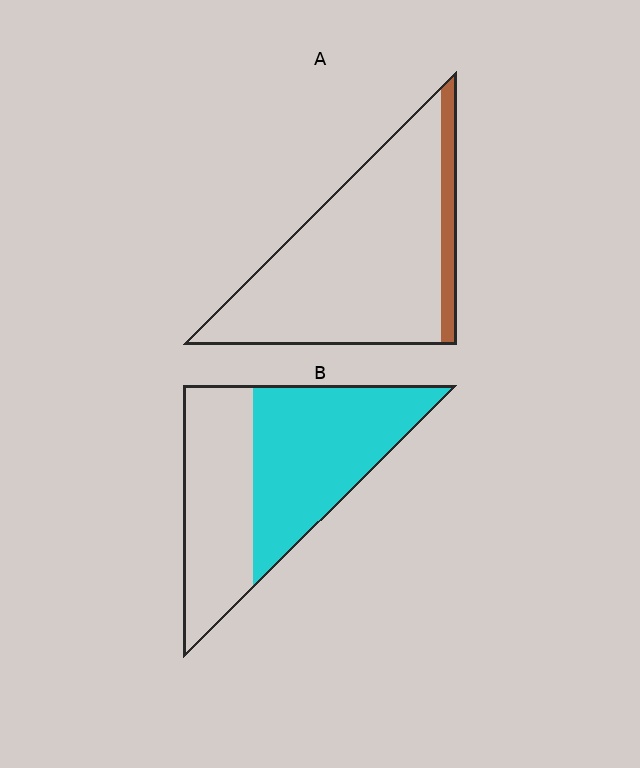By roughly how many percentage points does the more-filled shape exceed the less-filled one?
By roughly 45 percentage points (B over A).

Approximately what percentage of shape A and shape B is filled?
A is approximately 10% and B is approximately 55%.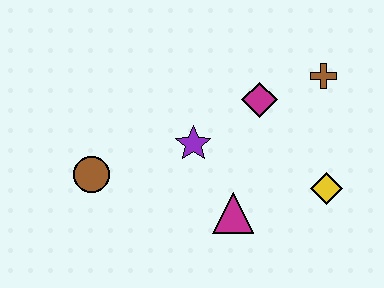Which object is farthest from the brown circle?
The brown cross is farthest from the brown circle.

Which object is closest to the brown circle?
The purple star is closest to the brown circle.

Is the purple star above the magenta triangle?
Yes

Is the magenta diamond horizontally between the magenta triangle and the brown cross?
Yes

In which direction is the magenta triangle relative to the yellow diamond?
The magenta triangle is to the left of the yellow diamond.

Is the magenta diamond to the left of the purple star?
No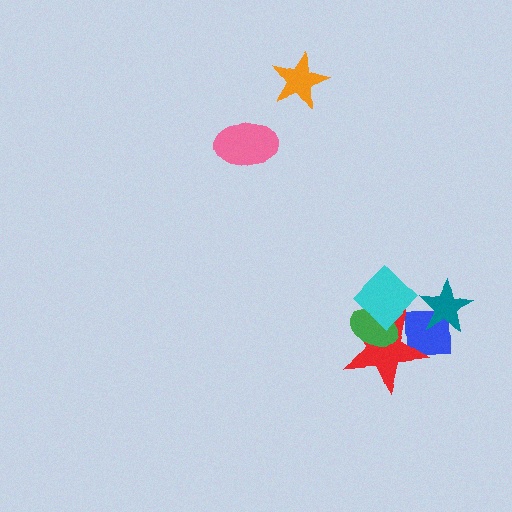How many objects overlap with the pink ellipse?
0 objects overlap with the pink ellipse.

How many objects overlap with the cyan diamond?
3 objects overlap with the cyan diamond.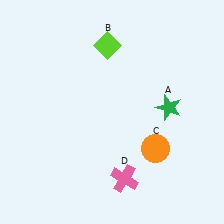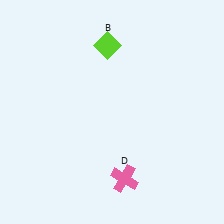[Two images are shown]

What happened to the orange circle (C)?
The orange circle (C) was removed in Image 2. It was in the bottom-right area of Image 1.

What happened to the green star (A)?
The green star (A) was removed in Image 2. It was in the top-right area of Image 1.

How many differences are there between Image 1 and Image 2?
There are 2 differences between the two images.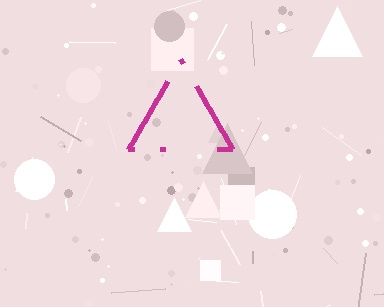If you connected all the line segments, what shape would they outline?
They would outline a triangle.